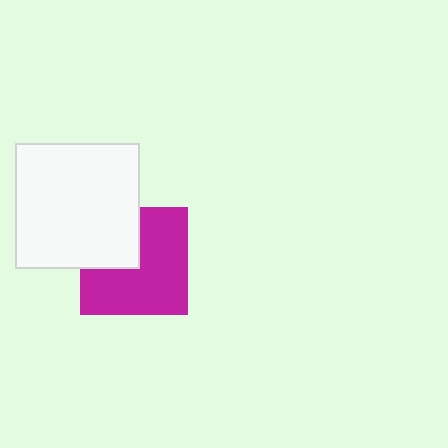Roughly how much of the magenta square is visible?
Most of it is visible (roughly 68%).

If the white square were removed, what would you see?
You would see the complete magenta square.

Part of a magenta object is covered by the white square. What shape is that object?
It is a square.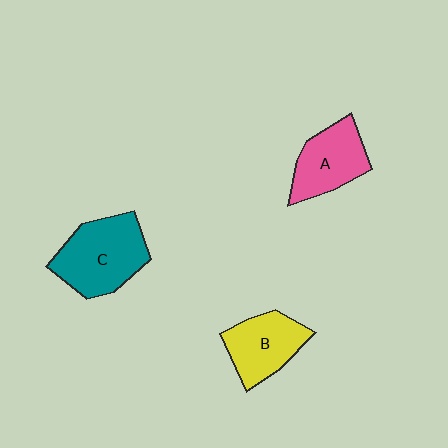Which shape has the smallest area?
Shape B (yellow).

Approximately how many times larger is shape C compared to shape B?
Approximately 1.3 times.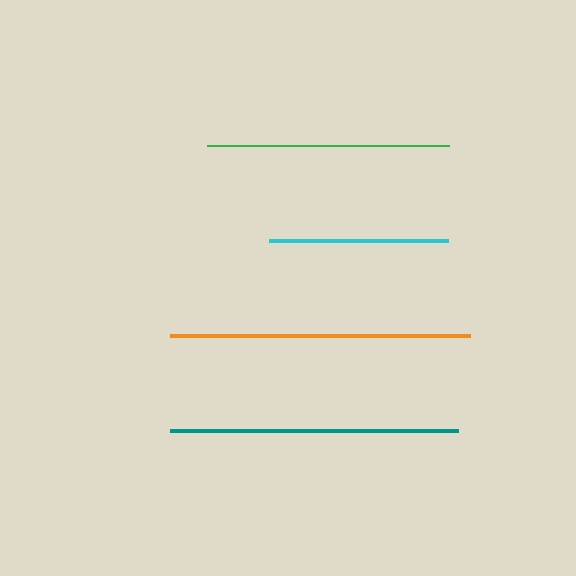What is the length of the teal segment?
The teal segment is approximately 288 pixels long.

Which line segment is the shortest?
The cyan line is the shortest at approximately 179 pixels.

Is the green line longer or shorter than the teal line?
The teal line is longer than the green line.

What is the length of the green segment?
The green segment is approximately 242 pixels long.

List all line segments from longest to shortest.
From longest to shortest: orange, teal, green, cyan.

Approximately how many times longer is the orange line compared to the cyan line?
The orange line is approximately 1.7 times the length of the cyan line.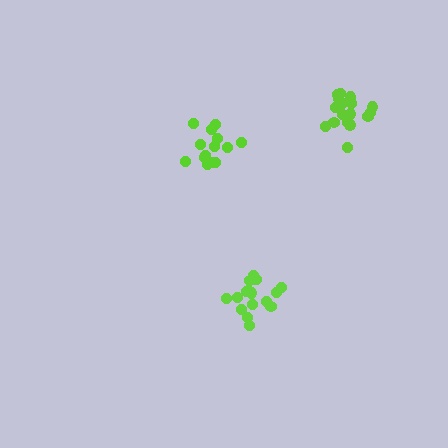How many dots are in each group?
Group 1: 18 dots, Group 2: 14 dots, Group 3: 16 dots (48 total).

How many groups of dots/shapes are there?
There are 3 groups.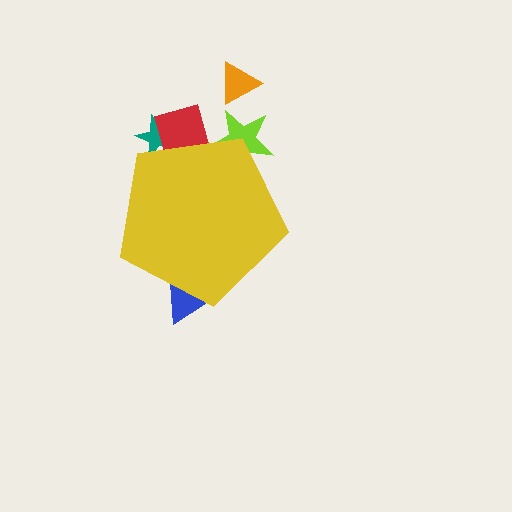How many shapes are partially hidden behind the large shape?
4 shapes are partially hidden.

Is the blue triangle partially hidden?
Yes, the blue triangle is partially hidden behind the yellow pentagon.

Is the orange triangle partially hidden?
No, the orange triangle is fully visible.